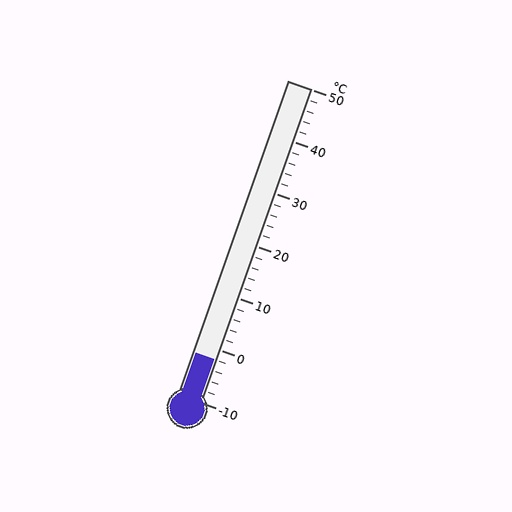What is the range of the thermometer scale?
The thermometer scale ranges from -10°C to 50°C.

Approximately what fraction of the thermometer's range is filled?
The thermometer is filled to approximately 15% of its range.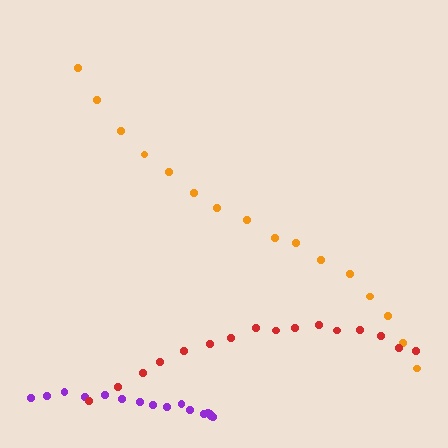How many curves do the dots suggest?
There are 3 distinct paths.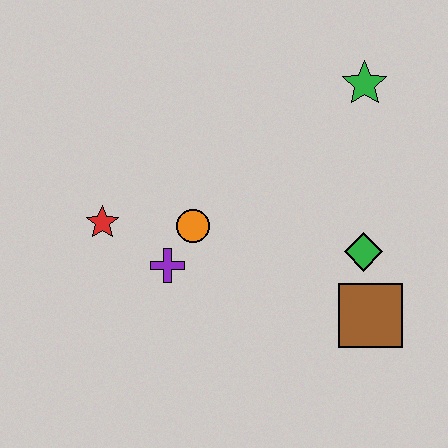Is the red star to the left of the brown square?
Yes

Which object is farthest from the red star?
The green star is farthest from the red star.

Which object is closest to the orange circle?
The purple cross is closest to the orange circle.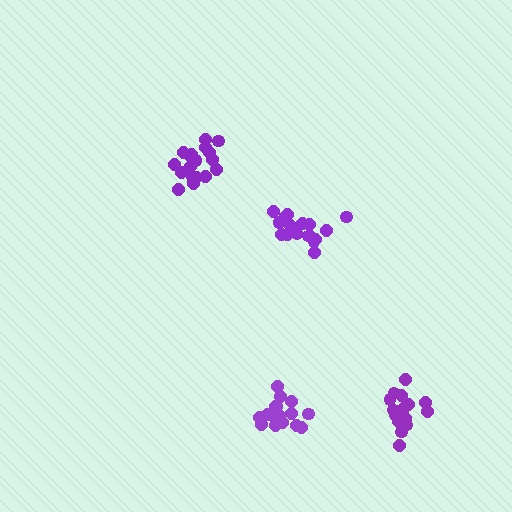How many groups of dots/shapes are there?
There are 4 groups.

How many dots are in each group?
Group 1: 19 dots, Group 2: 17 dots, Group 3: 17 dots, Group 4: 17 dots (70 total).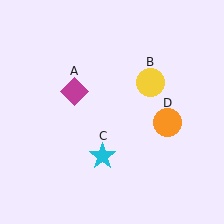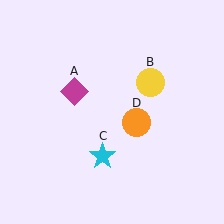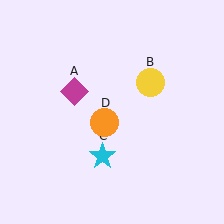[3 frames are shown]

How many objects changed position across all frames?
1 object changed position: orange circle (object D).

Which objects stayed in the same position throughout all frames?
Magenta diamond (object A) and yellow circle (object B) and cyan star (object C) remained stationary.